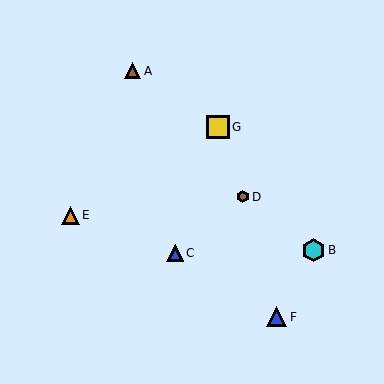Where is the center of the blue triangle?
The center of the blue triangle is at (277, 317).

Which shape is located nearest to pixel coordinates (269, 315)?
The blue triangle (labeled F) at (277, 317) is nearest to that location.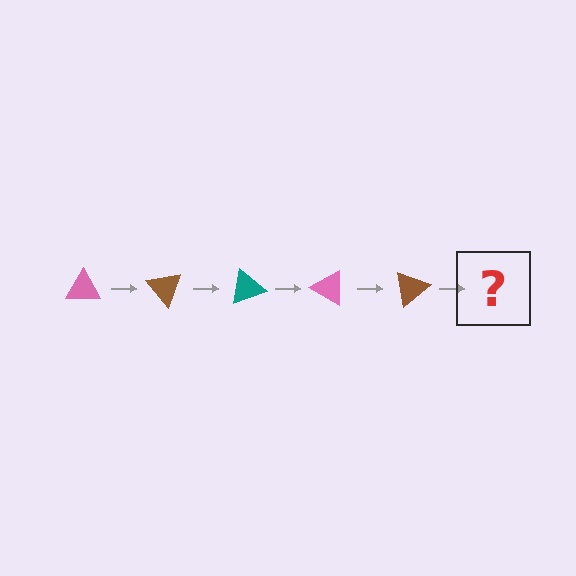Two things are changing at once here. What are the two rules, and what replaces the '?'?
The two rules are that it rotates 50 degrees each step and the color cycles through pink, brown, and teal. The '?' should be a teal triangle, rotated 250 degrees from the start.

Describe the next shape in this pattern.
It should be a teal triangle, rotated 250 degrees from the start.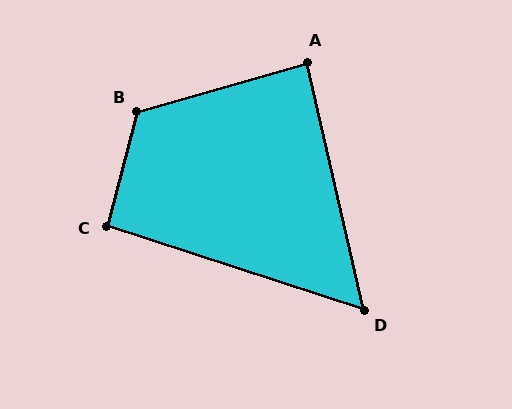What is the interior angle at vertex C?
Approximately 93 degrees (approximately right).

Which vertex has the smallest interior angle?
D, at approximately 59 degrees.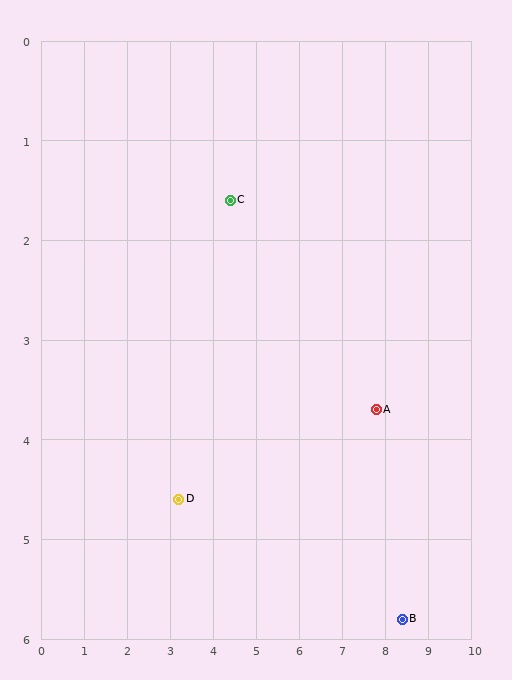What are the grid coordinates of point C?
Point C is at approximately (4.4, 1.6).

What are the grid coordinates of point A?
Point A is at approximately (7.8, 3.7).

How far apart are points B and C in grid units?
Points B and C are about 5.8 grid units apart.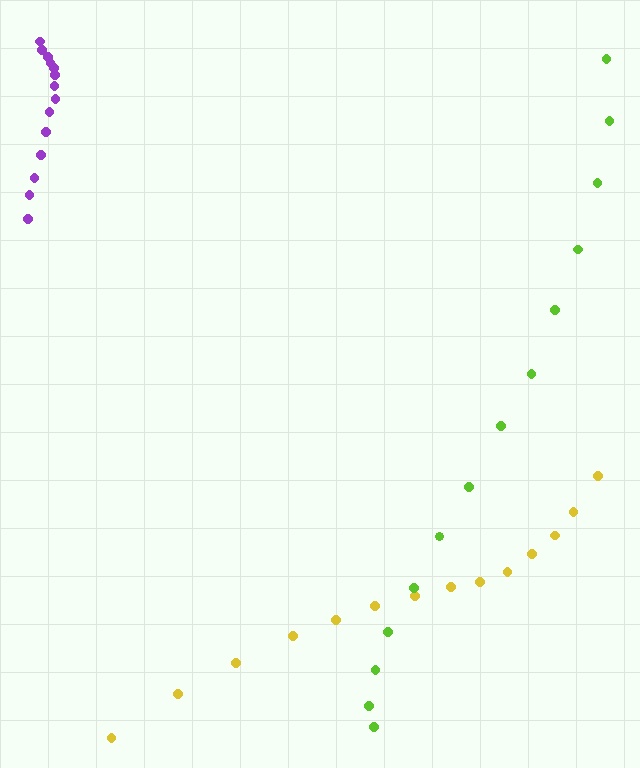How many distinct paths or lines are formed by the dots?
There are 3 distinct paths.